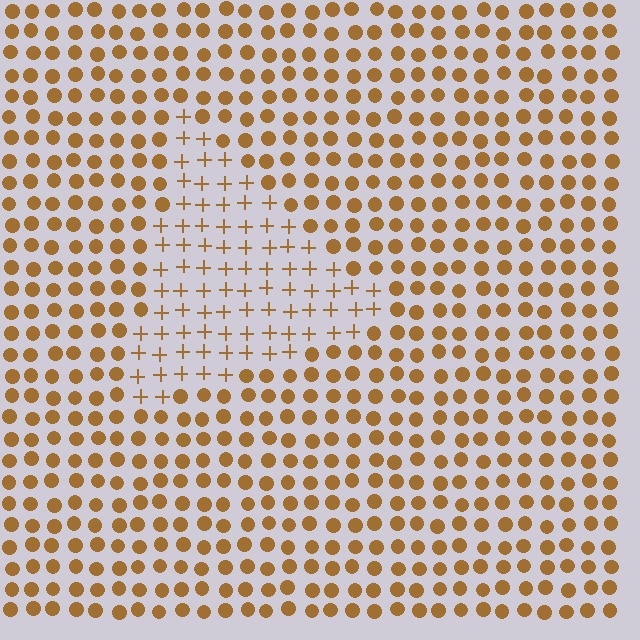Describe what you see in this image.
The image is filled with small brown elements arranged in a uniform grid. A triangle-shaped region contains plus signs, while the surrounding area contains circles. The boundary is defined purely by the change in element shape.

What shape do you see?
I see a triangle.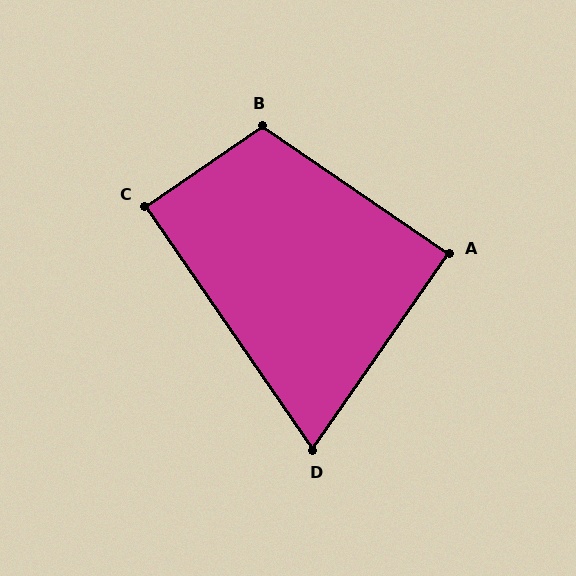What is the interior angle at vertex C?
Approximately 90 degrees (approximately right).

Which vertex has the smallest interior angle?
D, at approximately 69 degrees.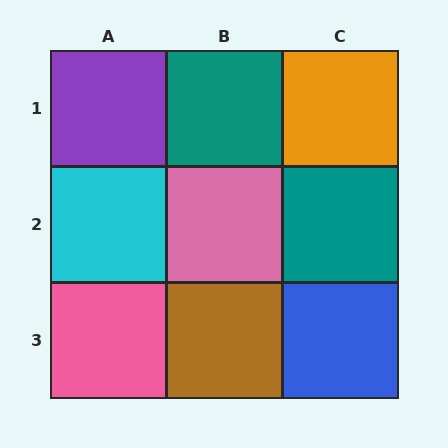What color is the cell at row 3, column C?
Blue.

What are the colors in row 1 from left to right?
Purple, teal, orange.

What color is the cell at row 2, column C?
Teal.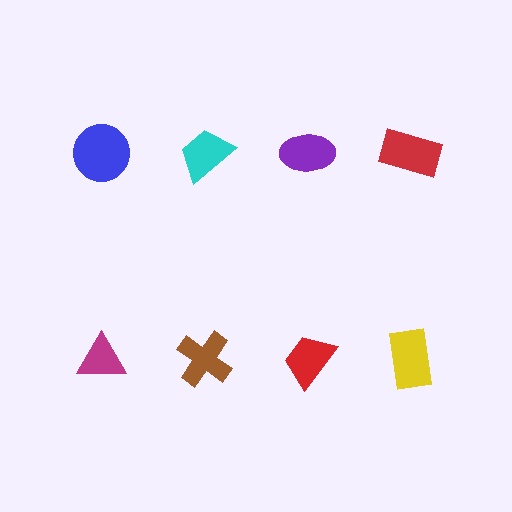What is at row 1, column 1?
A blue circle.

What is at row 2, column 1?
A magenta triangle.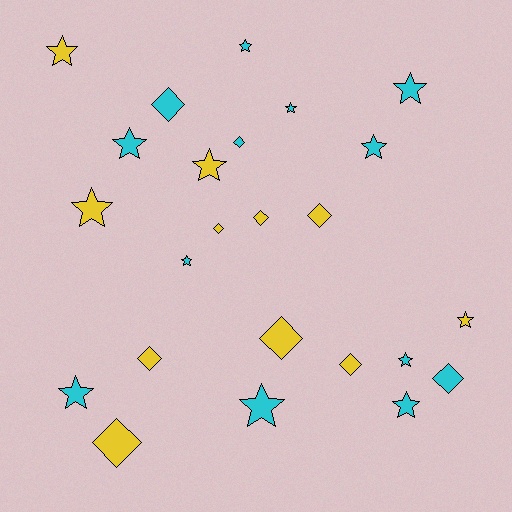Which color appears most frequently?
Cyan, with 13 objects.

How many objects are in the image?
There are 24 objects.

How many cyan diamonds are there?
There are 3 cyan diamonds.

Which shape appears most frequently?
Star, with 14 objects.